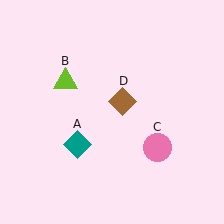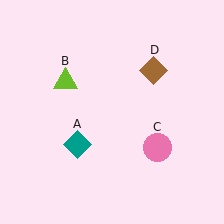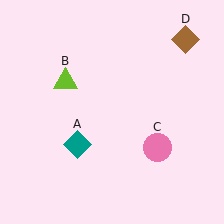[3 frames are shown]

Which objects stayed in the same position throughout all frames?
Teal diamond (object A) and lime triangle (object B) and pink circle (object C) remained stationary.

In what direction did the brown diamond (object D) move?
The brown diamond (object D) moved up and to the right.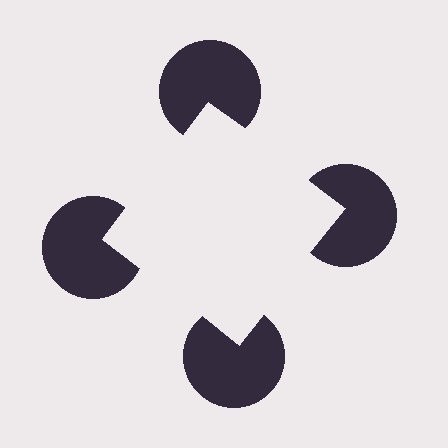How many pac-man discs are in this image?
There are 4 — one at each vertex of the illusory square.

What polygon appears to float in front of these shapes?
An illusory square — its edges are inferred from the aligned wedge cuts in the pac-man discs, not physically drawn.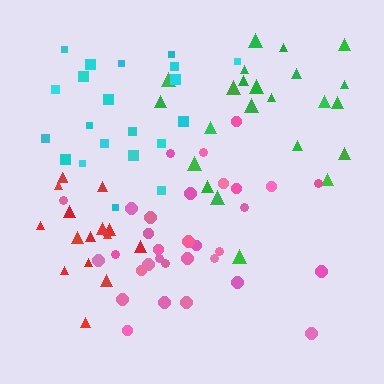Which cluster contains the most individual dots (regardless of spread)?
Pink (32).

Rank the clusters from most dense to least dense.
red, pink, green, cyan.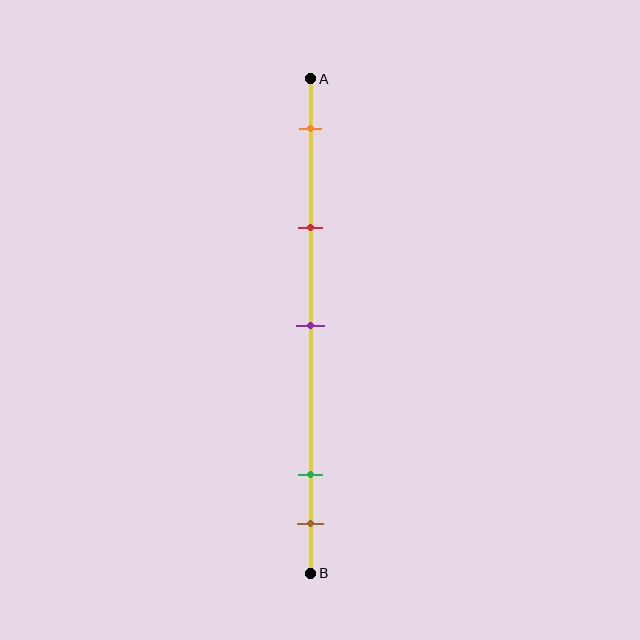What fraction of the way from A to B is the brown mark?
The brown mark is approximately 90% (0.9) of the way from A to B.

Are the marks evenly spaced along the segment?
No, the marks are not evenly spaced.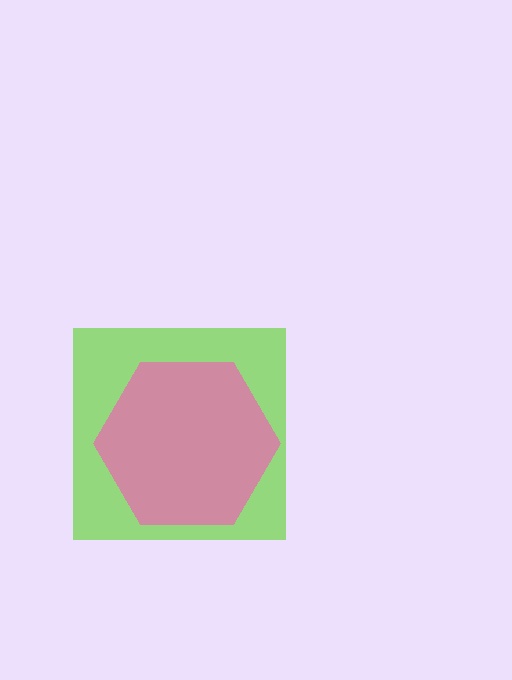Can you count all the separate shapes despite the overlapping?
Yes, there are 2 separate shapes.